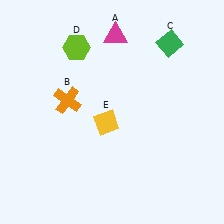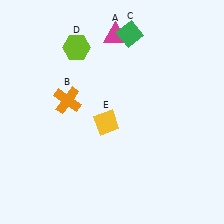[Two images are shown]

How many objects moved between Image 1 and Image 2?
1 object moved between the two images.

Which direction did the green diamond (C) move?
The green diamond (C) moved left.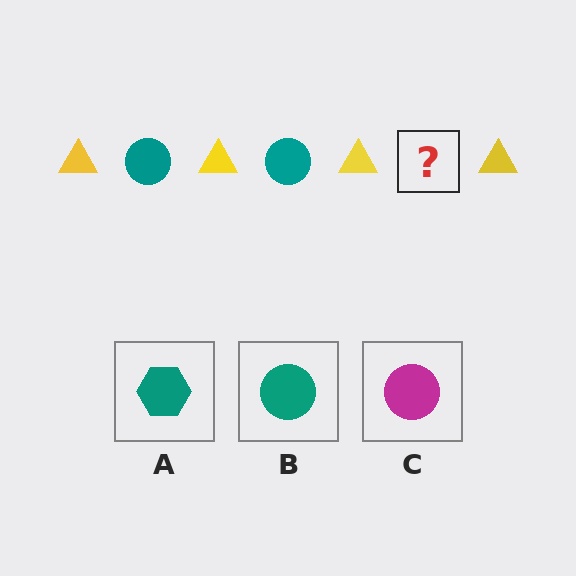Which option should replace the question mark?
Option B.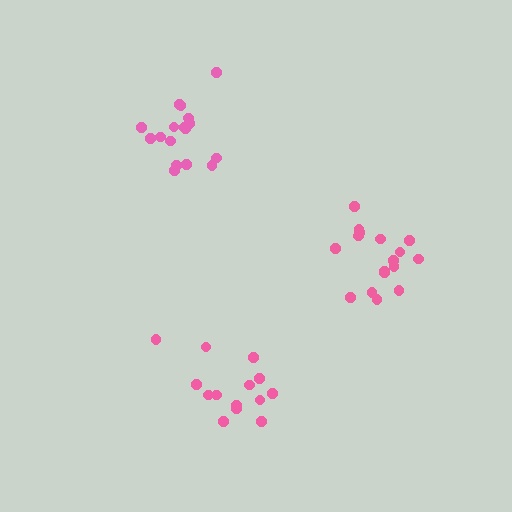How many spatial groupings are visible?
There are 3 spatial groupings.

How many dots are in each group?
Group 1: 17 dots, Group 2: 14 dots, Group 3: 17 dots (48 total).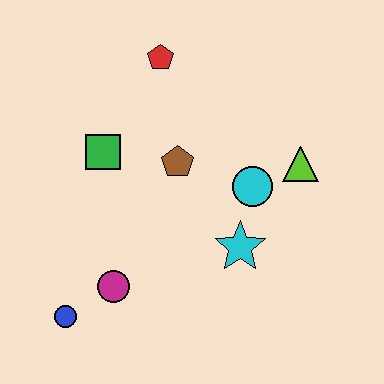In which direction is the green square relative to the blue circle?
The green square is above the blue circle.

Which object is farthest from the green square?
The lime triangle is farthest from the green square.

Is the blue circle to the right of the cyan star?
No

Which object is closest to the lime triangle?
The cyan circle is closest to the lime triangle.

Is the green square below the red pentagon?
Yes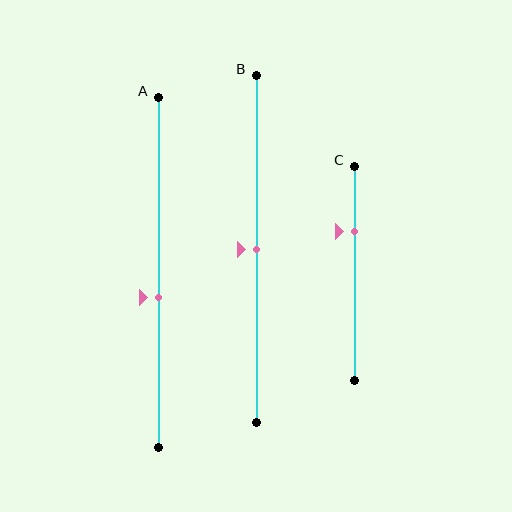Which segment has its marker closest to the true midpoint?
Segment B has its marker closest to the true midpoint.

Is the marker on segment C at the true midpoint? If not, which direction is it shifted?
No, the marker on segment C is shifted upward by about 20% of the segment length.